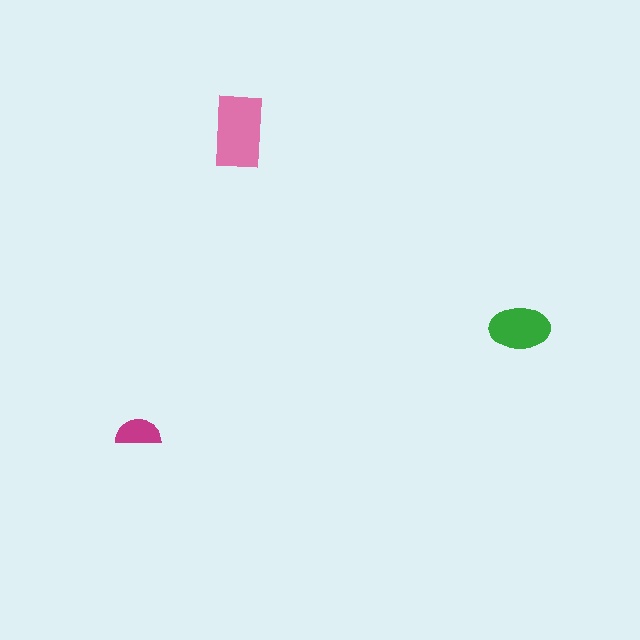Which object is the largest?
The pink rectangle.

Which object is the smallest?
The magenta semicircle.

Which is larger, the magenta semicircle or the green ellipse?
The green ellipse.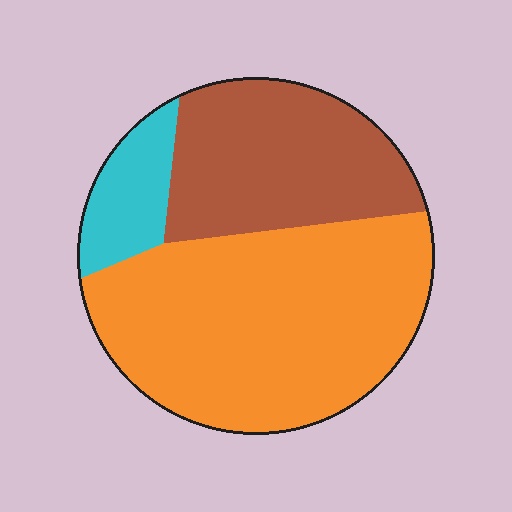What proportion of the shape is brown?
Brown covers around 30% of the shape.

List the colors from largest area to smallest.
From largest to smallest: orange, brown, cyan.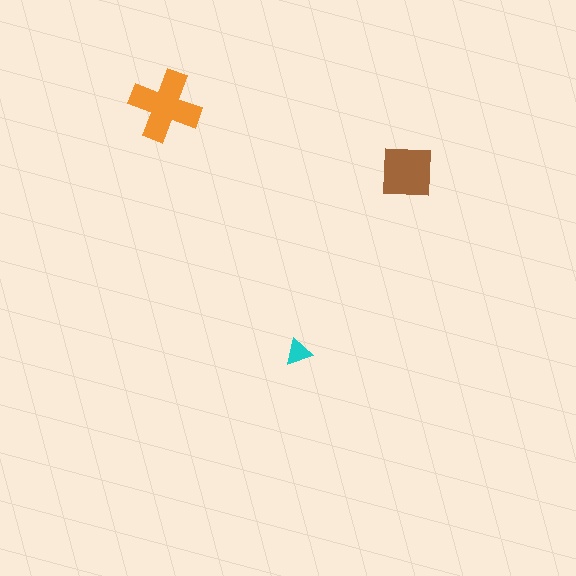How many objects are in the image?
There are 3 objects in the image.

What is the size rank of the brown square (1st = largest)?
2nd.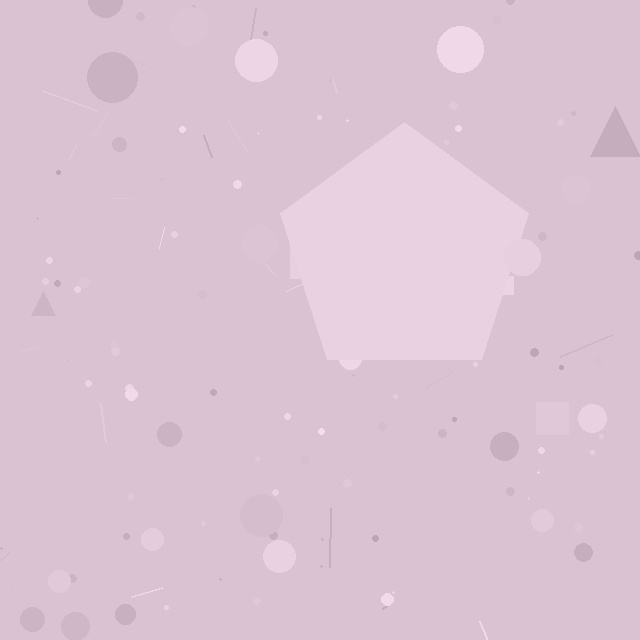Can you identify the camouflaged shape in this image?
The camouflaged shape is a pentagon.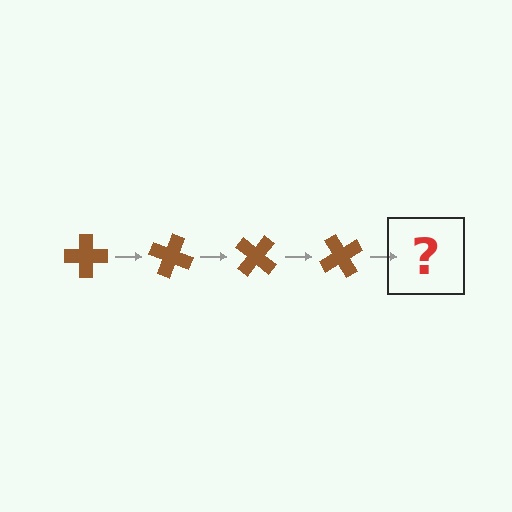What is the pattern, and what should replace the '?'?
The pattern is that the cross rotates 20 degrees each step. The '?' should be a brown cross rotated 80 degrees.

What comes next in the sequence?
The next element should be a brown cross rotated 80 degrees.